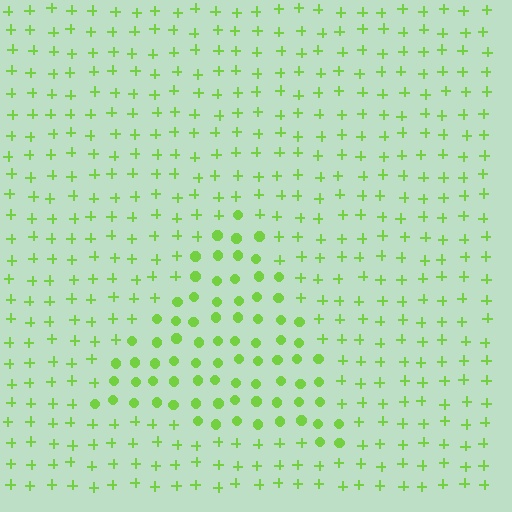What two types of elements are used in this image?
The image uses circles inside the triangle region and plus signs outside it.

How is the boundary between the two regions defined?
The boundary is defined by a change in element shape: circles inside vs. plus signs outside. All elements share the same color and spacing.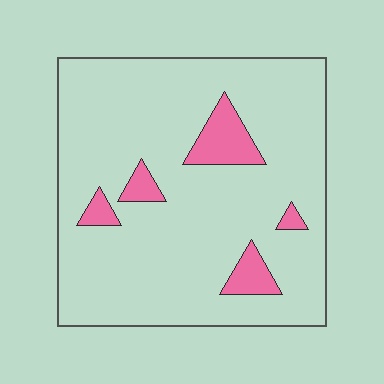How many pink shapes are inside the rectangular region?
5.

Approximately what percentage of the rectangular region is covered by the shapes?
Approximately 10%.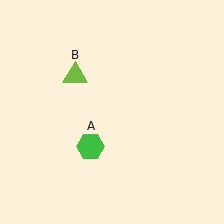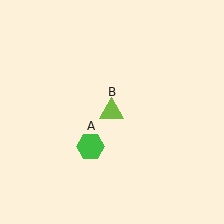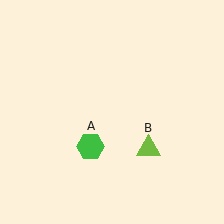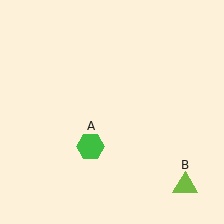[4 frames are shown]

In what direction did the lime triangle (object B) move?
The lime triangle (object B) moved down and to the right.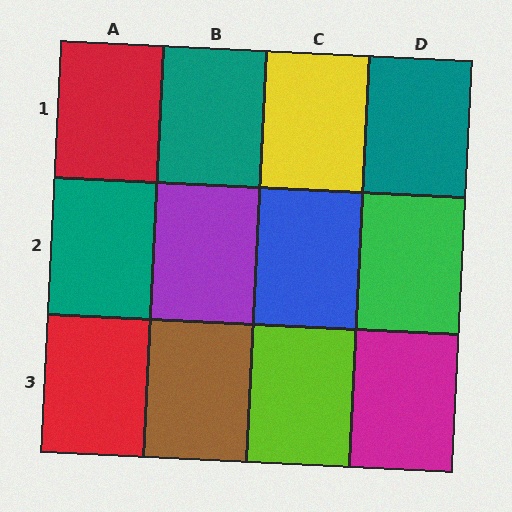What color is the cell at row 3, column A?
Red.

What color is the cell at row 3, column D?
Magenta.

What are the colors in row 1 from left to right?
Red, teal, yellow, teal.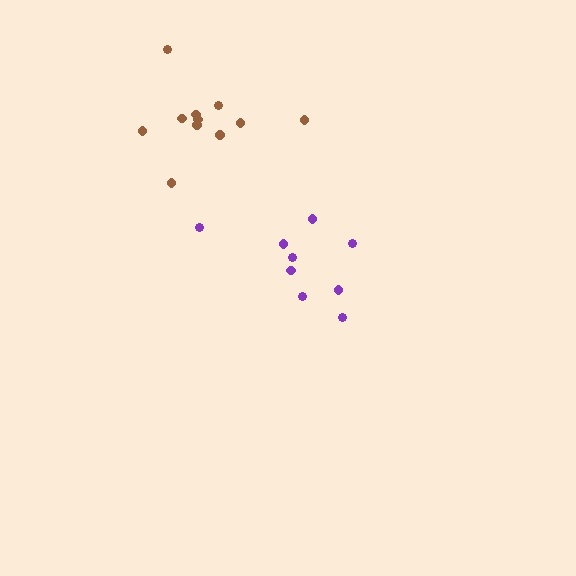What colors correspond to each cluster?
The clusters are colored: purple, brown.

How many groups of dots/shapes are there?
There are 2 groups.